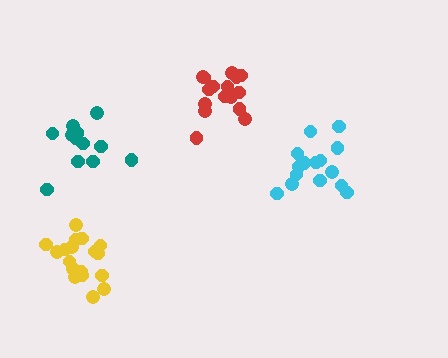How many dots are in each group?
Group 1: 18 dots, Group 2: 17 dots, Group 3: 13 dots, Group 4: 15 dots (63 total).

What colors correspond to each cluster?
The clusters are colored: yellow, red, teal, cyan.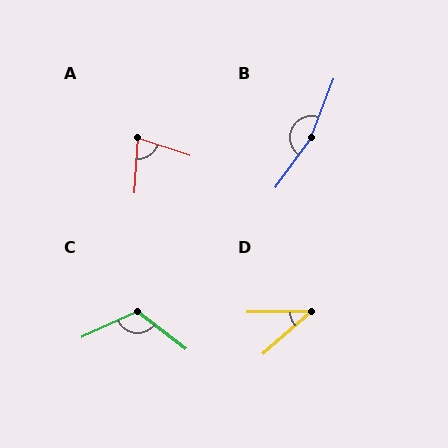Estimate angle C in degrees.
Approximately 118 degrees.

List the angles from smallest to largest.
D (41°), A (75°), C (118°), B (165°).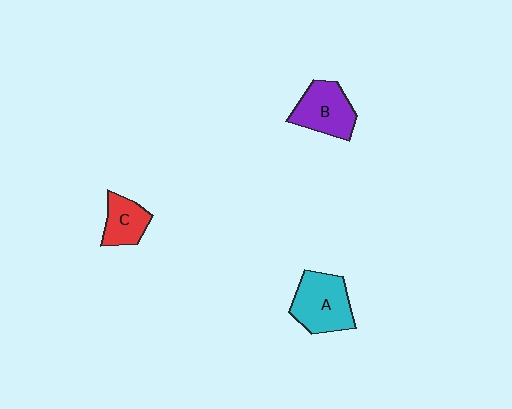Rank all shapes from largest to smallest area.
From largest to smallest: A (cyan), B (purple), C (red).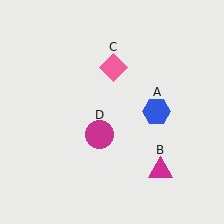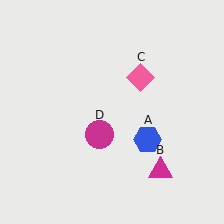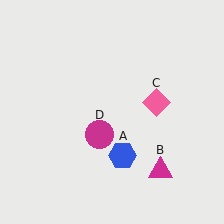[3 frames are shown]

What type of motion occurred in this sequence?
The blue hexagon (object A), pink diamond (object C) rotated clockwise around the center of the scene.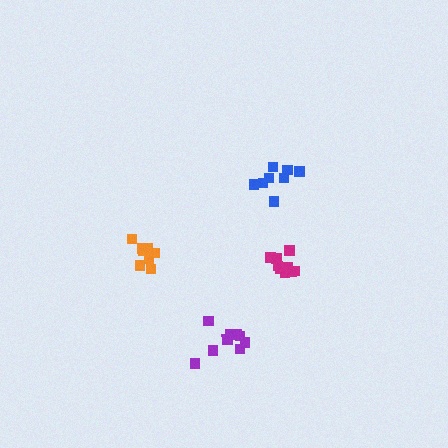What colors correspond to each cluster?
The clusters are colored: blue, magenta, purple, orange.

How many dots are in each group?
Group 1: 8 dots, Group 2: 9 dots, Group 3: 9 dots, Group 4: 9 dots (35 total).